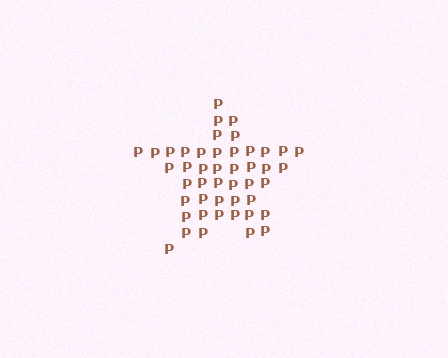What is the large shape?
The large shape is a star.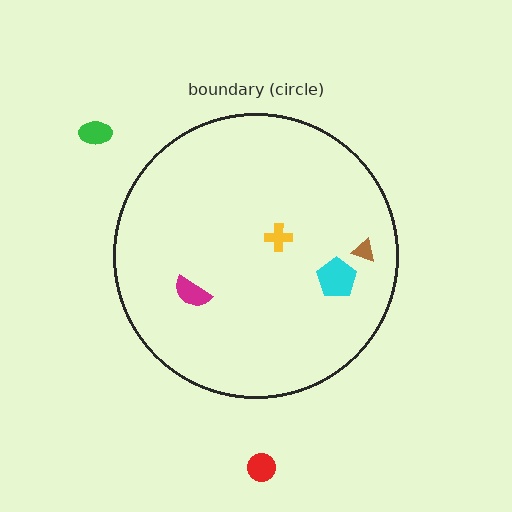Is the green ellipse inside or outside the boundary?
Outside.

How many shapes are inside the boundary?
4 inside, 2 outside.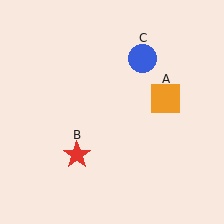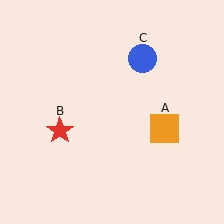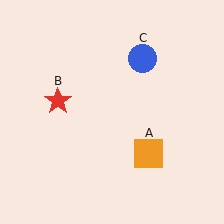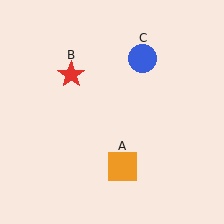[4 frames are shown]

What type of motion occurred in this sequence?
The orange square (object A), red star (object B) rotated clockwise around the center of the scene.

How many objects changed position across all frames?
2 objects changed position: orange square (object A), red star (object B).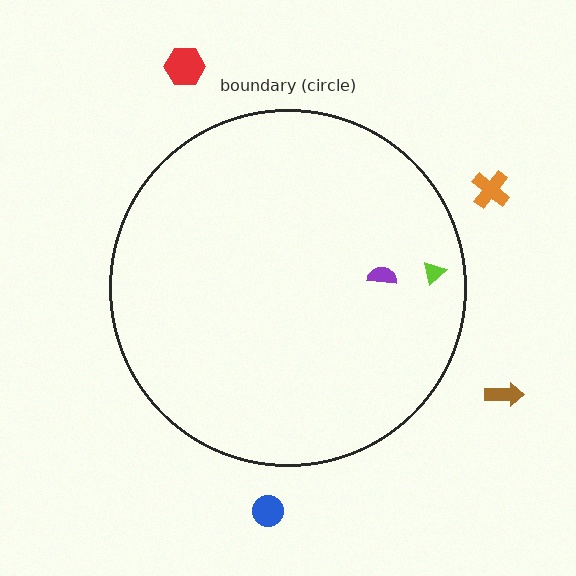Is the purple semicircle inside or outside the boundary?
Inside.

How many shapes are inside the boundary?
2 inside, 4 outside.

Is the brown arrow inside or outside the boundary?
Outside.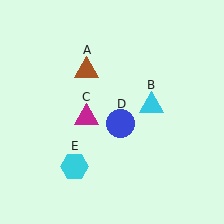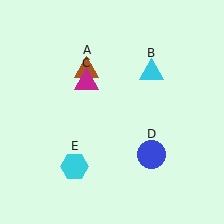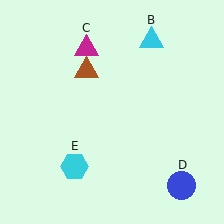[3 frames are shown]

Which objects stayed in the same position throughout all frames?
Brown triangle (object A) and cyan hexagon (object E) remained stationary.